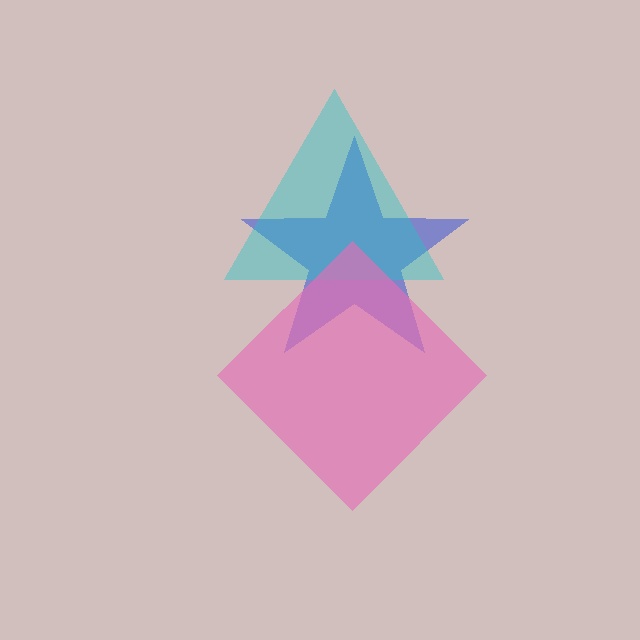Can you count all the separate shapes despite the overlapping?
Yes, there are 3 separate shapes.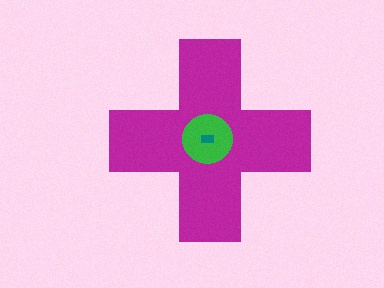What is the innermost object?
The teal rectangle.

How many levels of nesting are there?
3.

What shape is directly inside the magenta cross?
The green circle.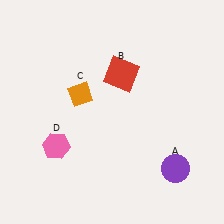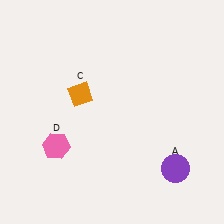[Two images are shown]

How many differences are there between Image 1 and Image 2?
There is 1 difference between the two images.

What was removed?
The red square (B) was removed in Image 2.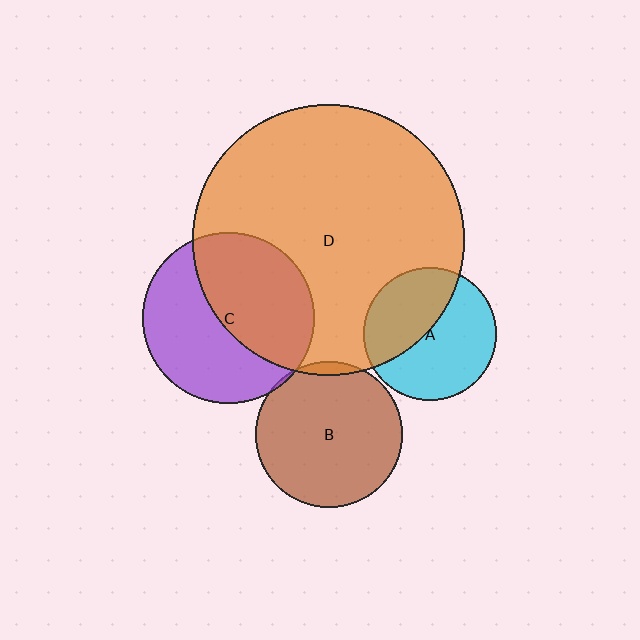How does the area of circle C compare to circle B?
Approximately 1.4 times.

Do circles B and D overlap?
Yes.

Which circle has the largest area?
Circle D (orange).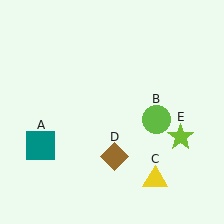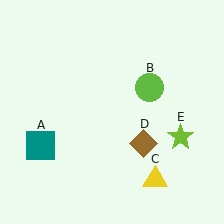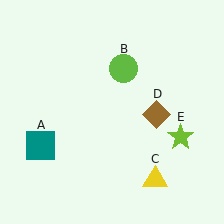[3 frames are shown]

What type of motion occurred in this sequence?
The lime circle (object B), brown diamond (object D) rotated counterclockwise around the center of the scene.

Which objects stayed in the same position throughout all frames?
Teal square (object A) and yellow triangle (object C) and lime star (object E) remained stationary.